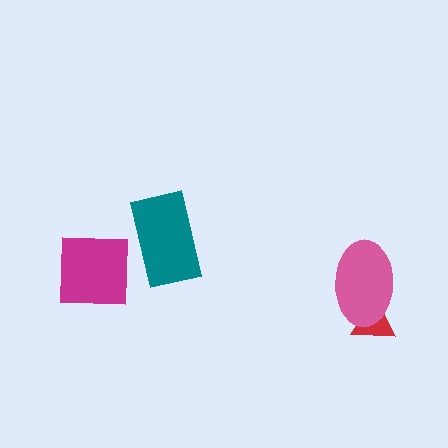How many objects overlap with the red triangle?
1 object overlaps with the red triangle.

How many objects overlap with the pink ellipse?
1 object overlaps with the pink ellipse.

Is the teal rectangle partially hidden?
No, no other shape covers it.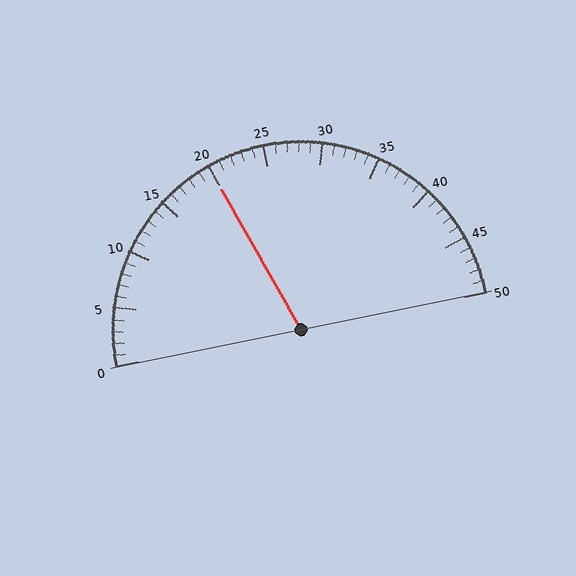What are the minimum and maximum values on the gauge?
The gauge ranges from 0 to 50.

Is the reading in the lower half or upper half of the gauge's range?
The reading is in the lower half of the range (0 to 50).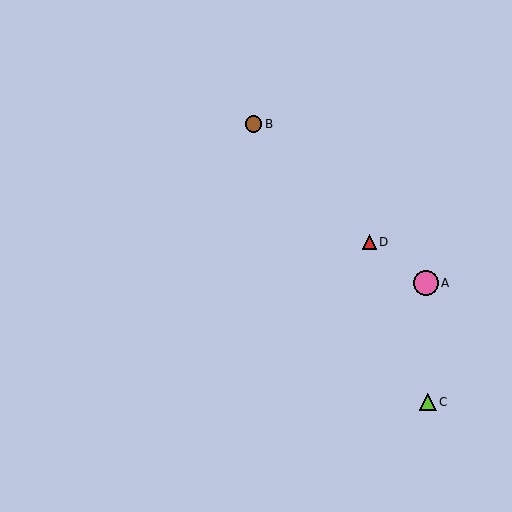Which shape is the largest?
The pink circle (labeled A) is the largest.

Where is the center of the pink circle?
The center of the pink circle is at (426, 283).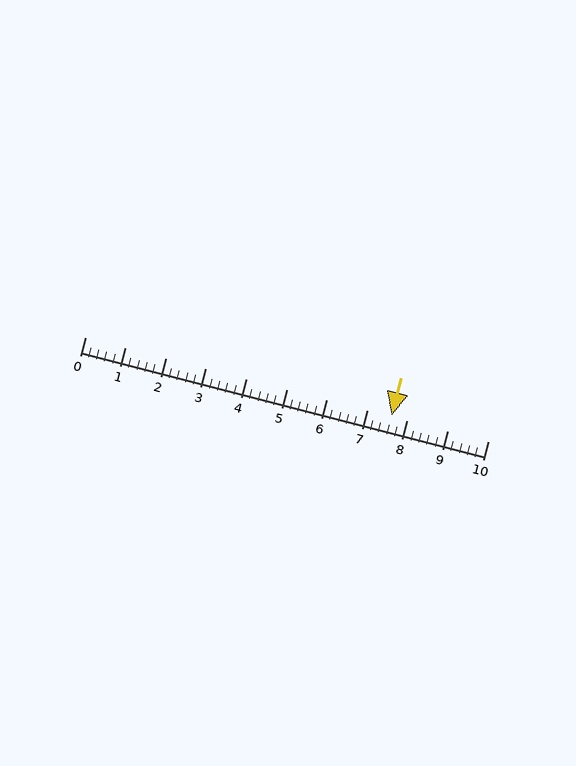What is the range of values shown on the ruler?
The ruler shows values from 0 to 10.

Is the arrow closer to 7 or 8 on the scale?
The arrow is closer to 8.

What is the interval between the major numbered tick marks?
The major tick marks are spaced 1 units apart.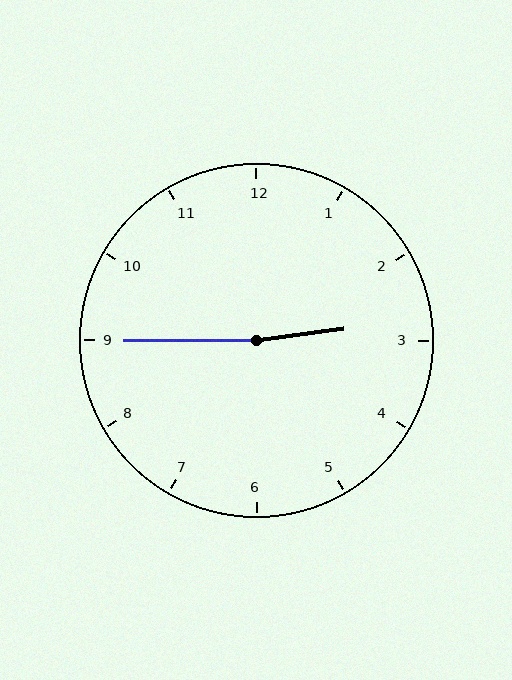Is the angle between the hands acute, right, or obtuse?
It is obtuse.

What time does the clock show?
2:45.